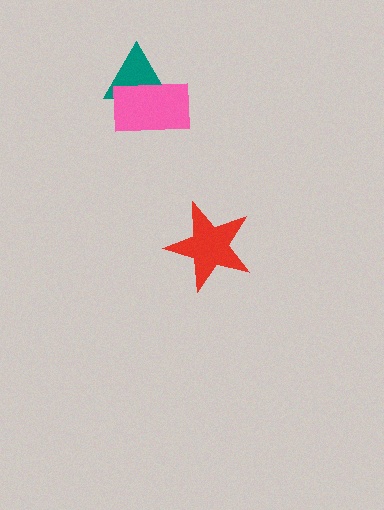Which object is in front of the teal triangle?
The pink rectangle is in front of the teal triangle.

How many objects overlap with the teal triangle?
1 object overlaps with the teal triangle.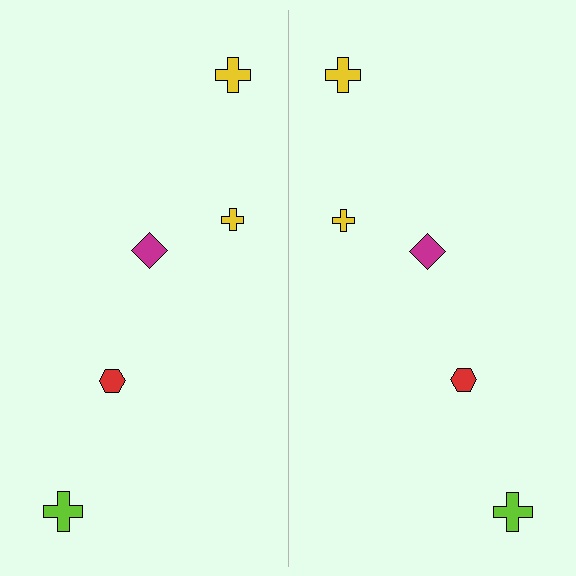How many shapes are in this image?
There are 10 shapes in this image.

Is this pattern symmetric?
Yes, this pattern has bilateral (reflection) symmetry.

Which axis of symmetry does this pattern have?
The pattern has a vertical axis of symmetry running through the center of the image.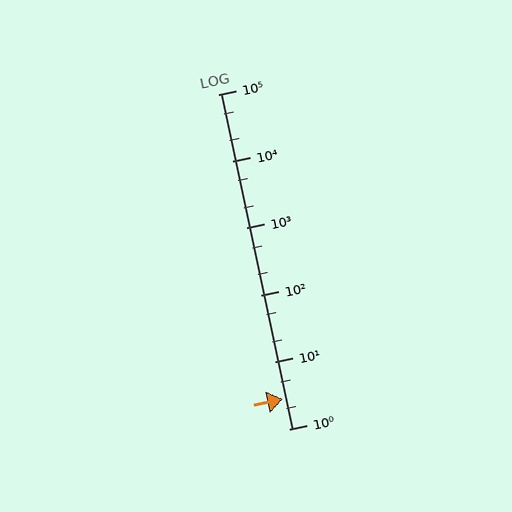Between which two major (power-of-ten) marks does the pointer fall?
The pointer is between 1 and 10.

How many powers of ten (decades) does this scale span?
The scale spans 5 decades, from 1 to 100000.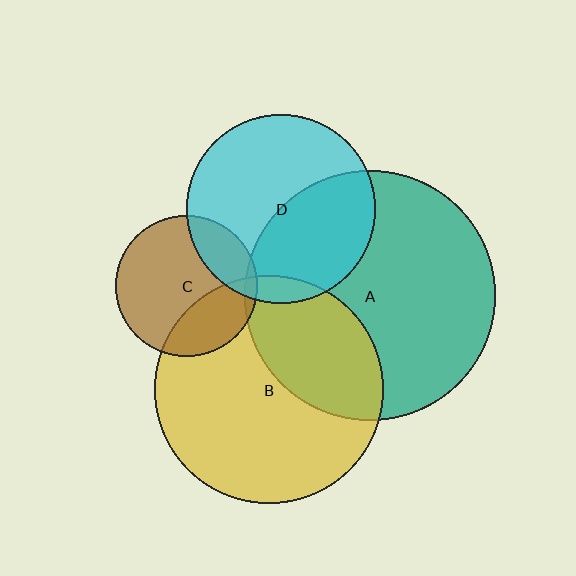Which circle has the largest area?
Circle A (teal).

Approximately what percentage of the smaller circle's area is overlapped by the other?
Approximately 20%.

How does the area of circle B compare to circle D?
Approximately 1.5 times.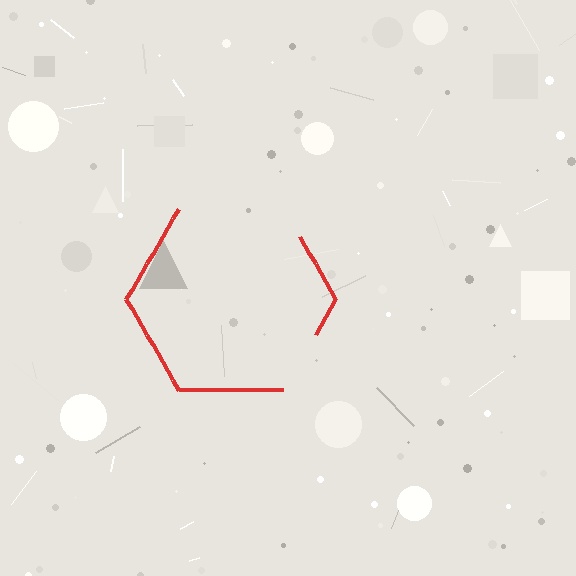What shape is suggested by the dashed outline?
The dashed outline suggests a hexagon.